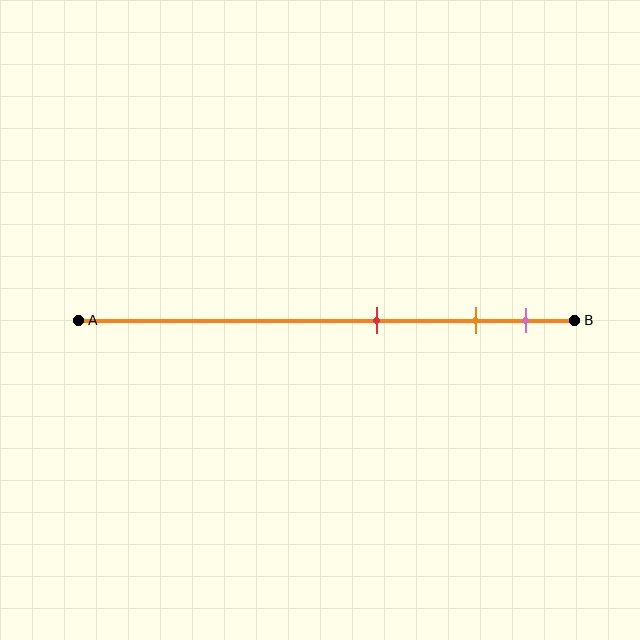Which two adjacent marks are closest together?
The orange and pink marks are the closest adjacent pair.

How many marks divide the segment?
There are 3 marks dividing the segment.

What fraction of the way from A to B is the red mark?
The red mark is approximately 60% (0.6) of the way from A to B.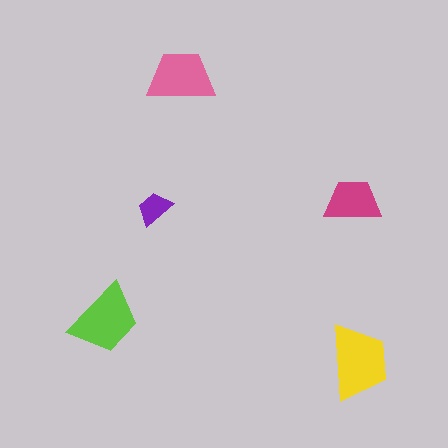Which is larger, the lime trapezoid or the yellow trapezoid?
The yellow one.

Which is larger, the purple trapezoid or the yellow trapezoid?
The yellow one.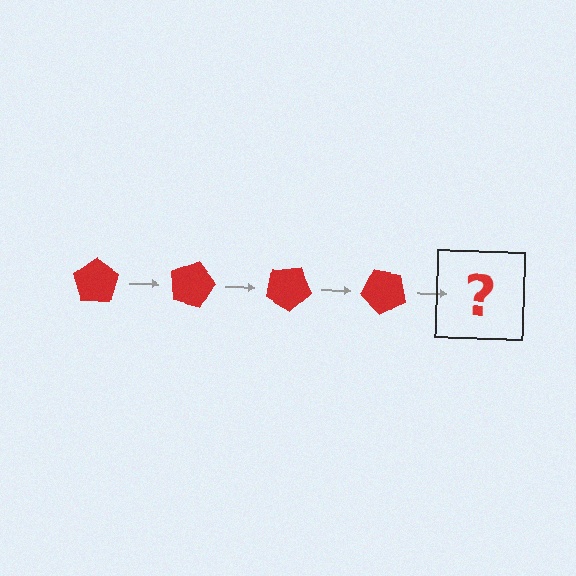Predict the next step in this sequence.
The next step is a red pentagon rotated 60 degrees.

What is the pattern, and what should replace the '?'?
The pattern is that the pentagon rotates 15 degrees each step. The '?' should be a red pentagon rotated 60 degrees.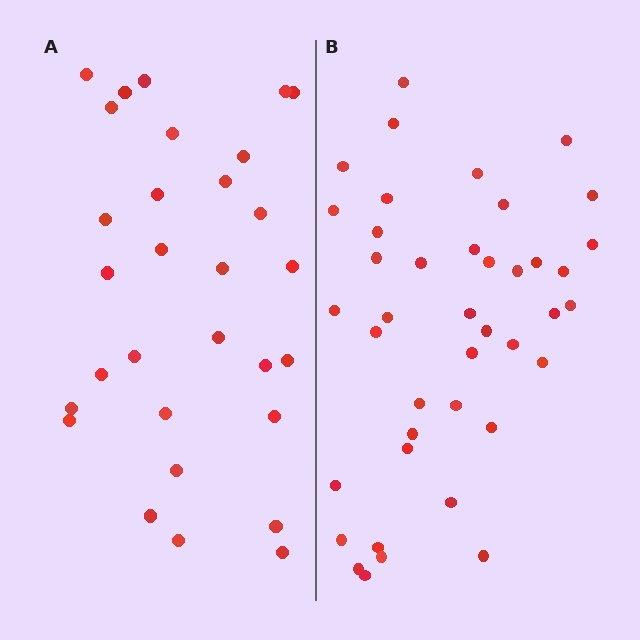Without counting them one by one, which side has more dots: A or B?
Region B (the right region) has more dots.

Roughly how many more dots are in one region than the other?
Region B has roughly 12 or so more dots than region A.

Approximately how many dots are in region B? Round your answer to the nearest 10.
About 40 dots. (The exact count is 41, which rounds to 40.)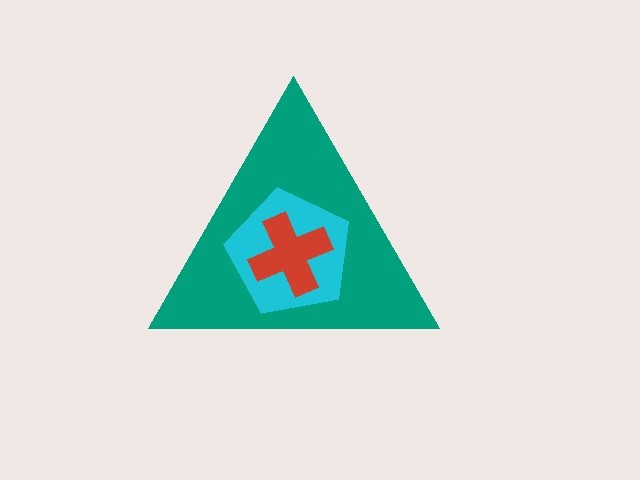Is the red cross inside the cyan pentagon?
Yes.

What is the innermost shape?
The red cross.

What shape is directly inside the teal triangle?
The cyan pentagon.